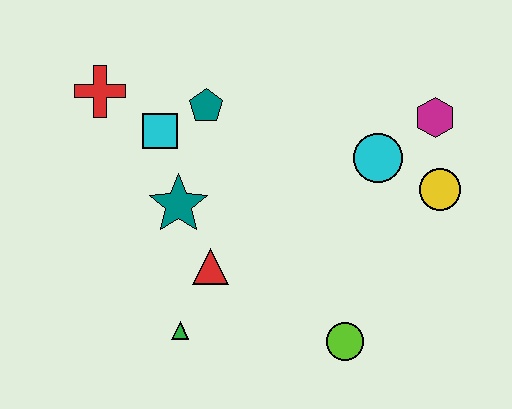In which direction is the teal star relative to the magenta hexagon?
The teal star is to the left of the magenta hexagon.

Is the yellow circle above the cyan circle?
No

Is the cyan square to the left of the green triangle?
Yes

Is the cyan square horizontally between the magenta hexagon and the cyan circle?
No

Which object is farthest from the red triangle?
The magenta hexagon is farthest from the red triangle.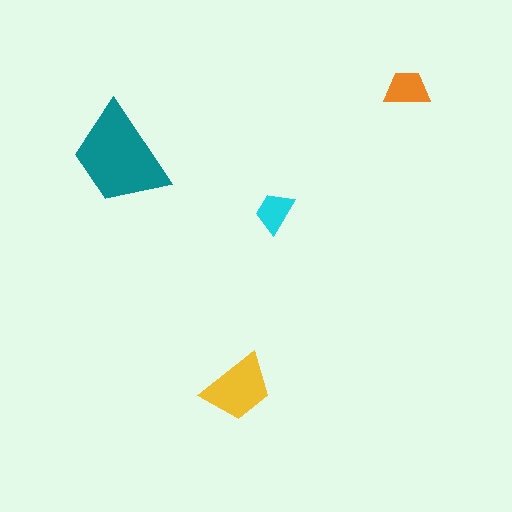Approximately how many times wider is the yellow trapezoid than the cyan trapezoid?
About 1.5 times wider.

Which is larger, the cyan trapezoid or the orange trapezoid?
The orange one.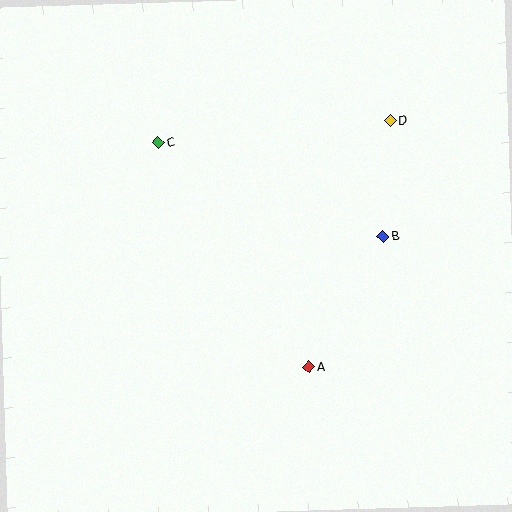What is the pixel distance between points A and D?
The distance between A and D is 259 pixels.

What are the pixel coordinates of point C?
Point C is at (158, 143).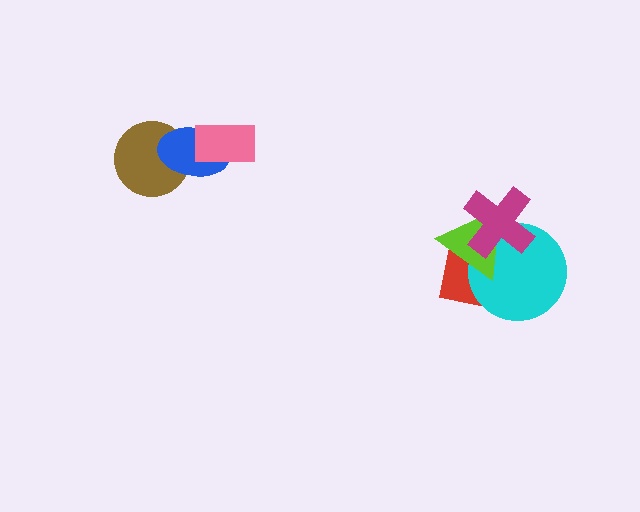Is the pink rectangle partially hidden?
No, no other shape covers it.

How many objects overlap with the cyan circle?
3 objects overlap with the cyan circle.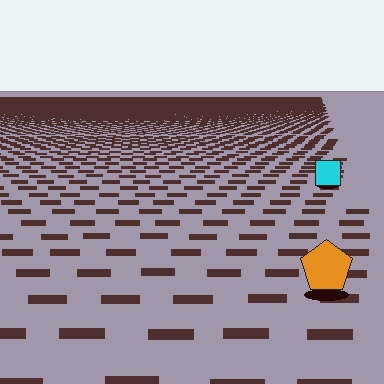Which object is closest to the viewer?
The orange pentagon is closest. The texture marks near it are larger and more spread out.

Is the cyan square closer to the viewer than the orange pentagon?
No. The orange pentagon is closer — you can tell from the texture gradient: the ground texture is coarser near it.